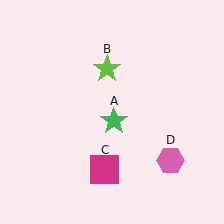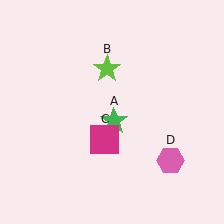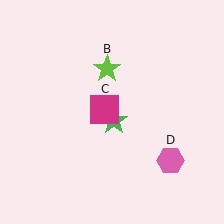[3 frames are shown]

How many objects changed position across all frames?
1 object changed position: magenta square (object C).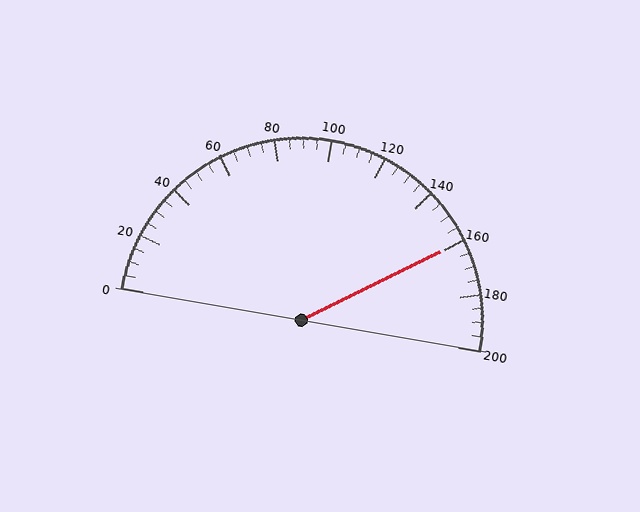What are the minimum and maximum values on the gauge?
The gauge ranges from 0 to 200.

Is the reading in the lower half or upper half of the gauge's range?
The reading is in the upper half of the range (0 to 200).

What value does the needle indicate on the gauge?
The needle indicates approximately 160.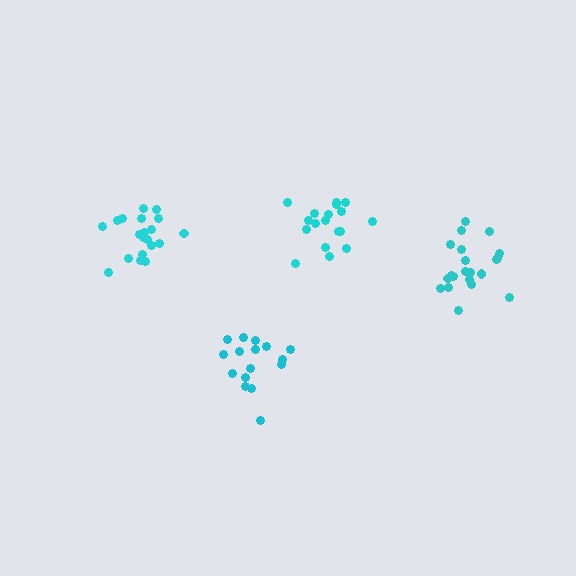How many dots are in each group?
Group 1: 18 dots, Group 2: 16 dots, Group 3: 20 dots, Group 4: 21 dots (75 total).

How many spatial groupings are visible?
There are 4 spatial groupings.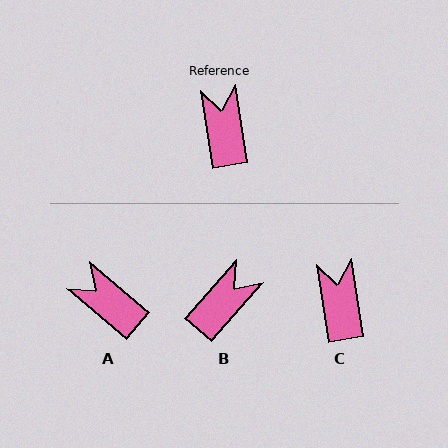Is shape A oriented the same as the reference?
No, it is off by about 40 degrees.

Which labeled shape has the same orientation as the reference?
C.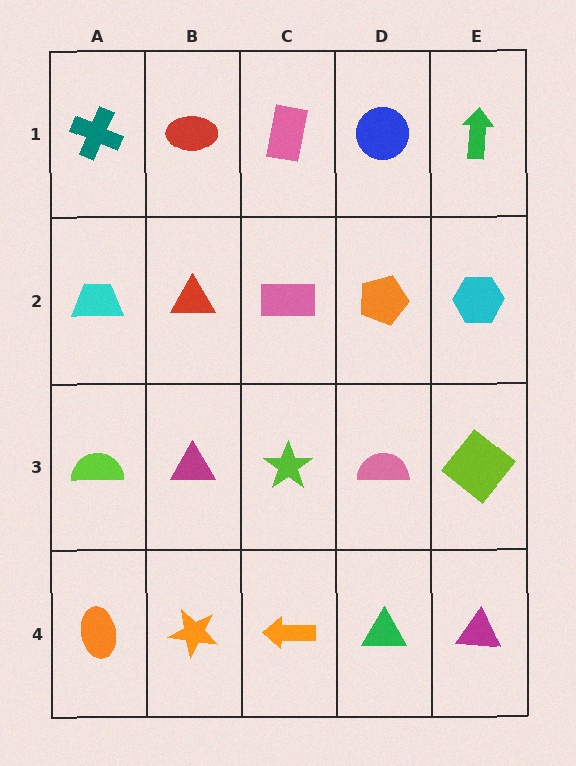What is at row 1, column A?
A teal cross.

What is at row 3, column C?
A lime star.